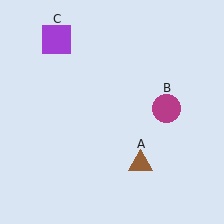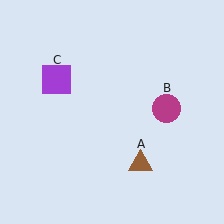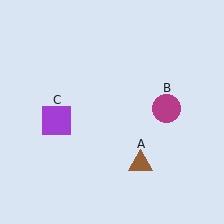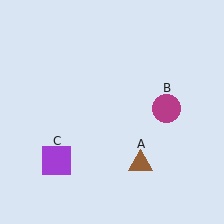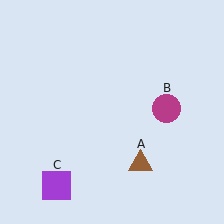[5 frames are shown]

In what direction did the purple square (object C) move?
The purple square (object C) moved down.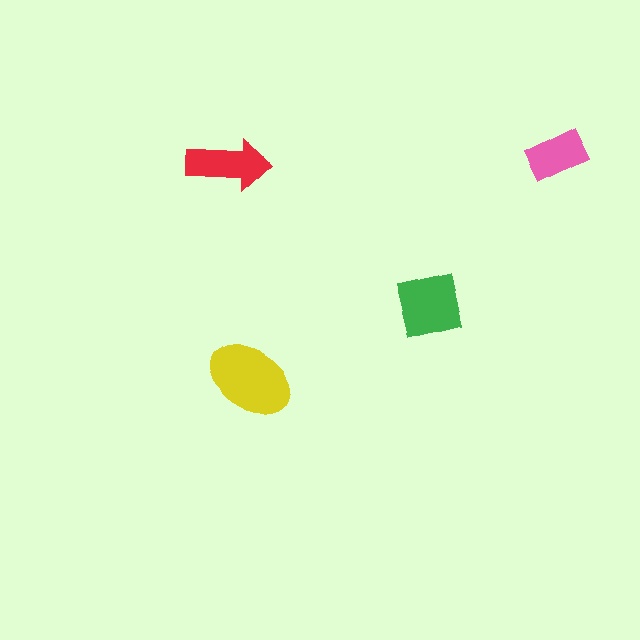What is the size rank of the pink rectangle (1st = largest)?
4th.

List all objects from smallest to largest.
The pink rectangle, the red arrow, the green square, the yellow ellipse.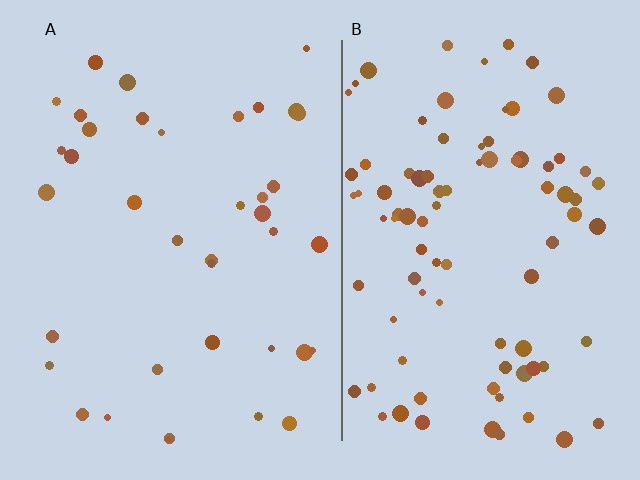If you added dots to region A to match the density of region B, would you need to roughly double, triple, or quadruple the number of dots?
Approximately double.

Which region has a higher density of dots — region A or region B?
B (the right).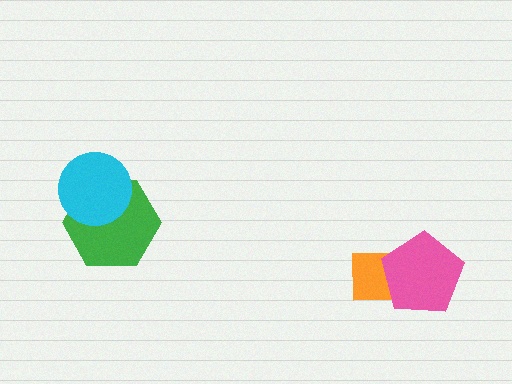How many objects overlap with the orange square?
1 object overlaps with the orange square.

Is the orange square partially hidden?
Yes, it is partially covered by another shape.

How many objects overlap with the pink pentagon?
1 object overlaps with the pink pentagon.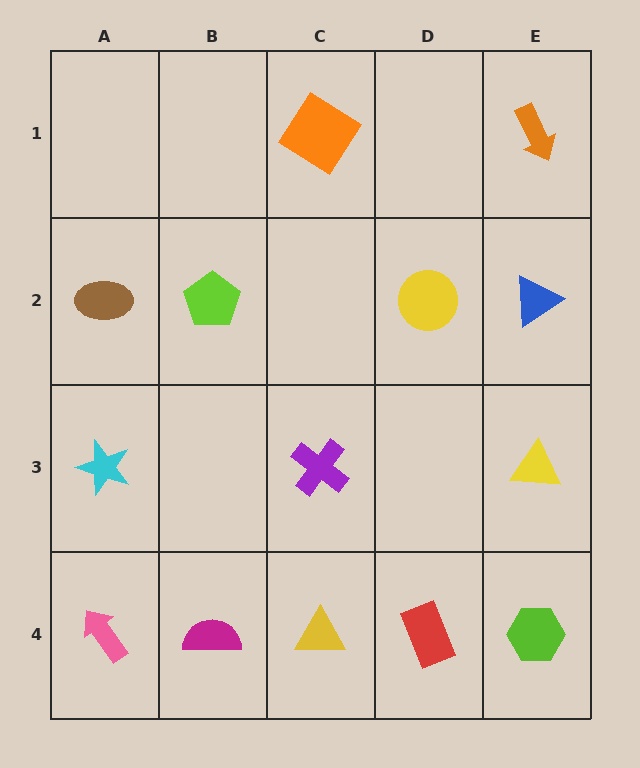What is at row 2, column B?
A lime pentagon.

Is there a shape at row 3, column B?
No, that cell is empty.